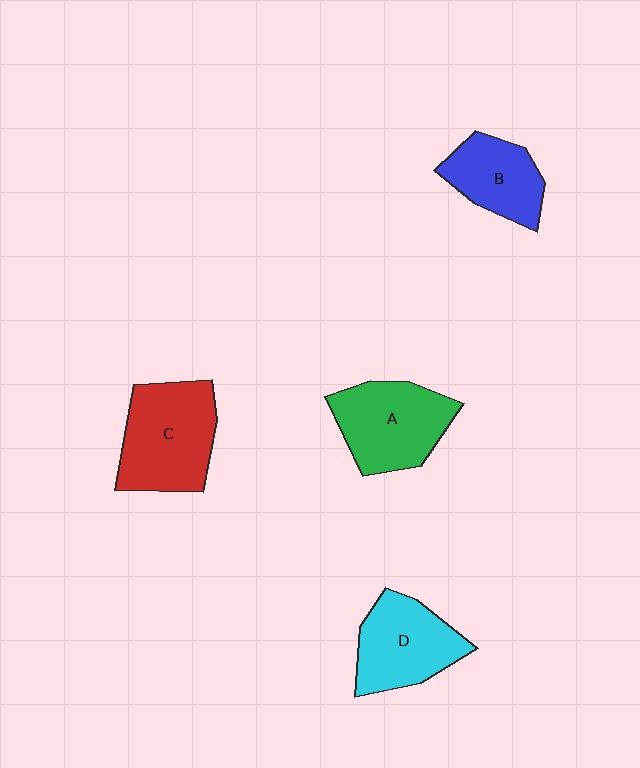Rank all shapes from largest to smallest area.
From largest to smallest: C (red), A (green), D (cyan), B (blue).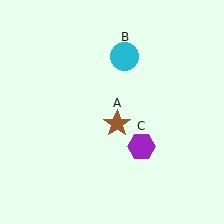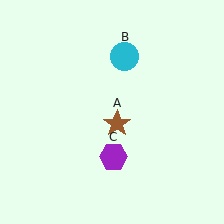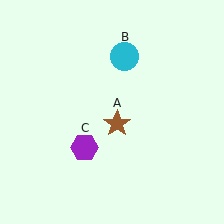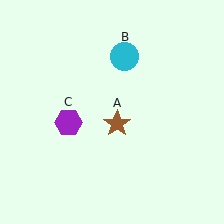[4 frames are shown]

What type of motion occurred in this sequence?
The purple hexagon (object C) rotated clockwise around the center of the scene.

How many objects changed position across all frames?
1 object changed position: purple hexagon (object C).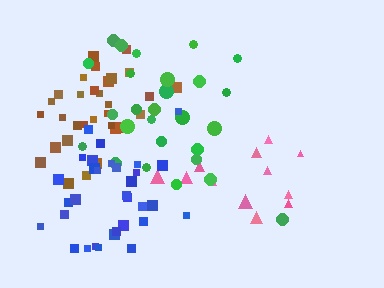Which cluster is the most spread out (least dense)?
Pink.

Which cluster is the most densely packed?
Brown.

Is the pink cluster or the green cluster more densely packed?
Green.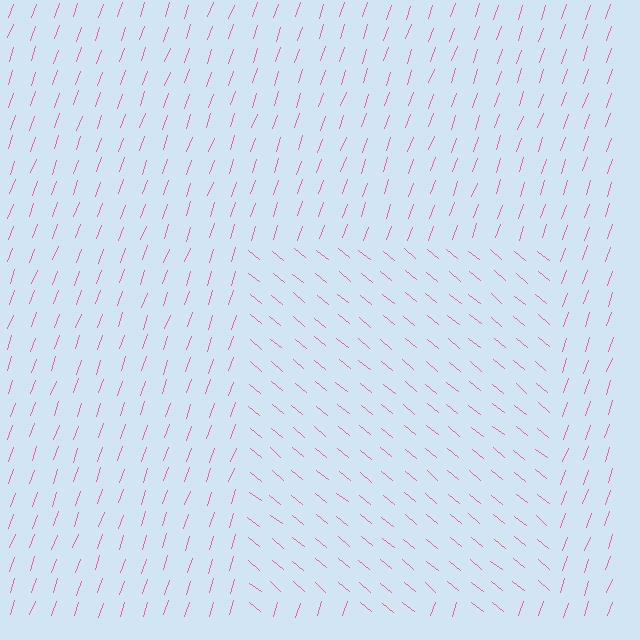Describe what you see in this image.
The image is filled with small pink line segments. A rectangle region in the image has lines oriented differently from the surrounding lines, creating a visible texture boundary.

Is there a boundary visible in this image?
Yes, there is a texture boundary formed by a change in line orientation.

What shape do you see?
I see a rectangle.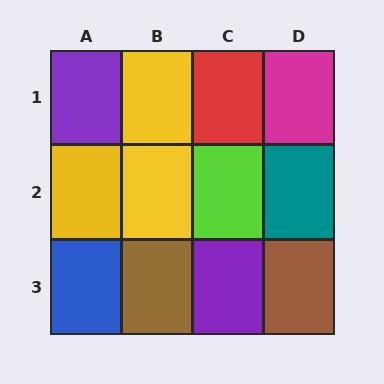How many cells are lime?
1 cell is lime.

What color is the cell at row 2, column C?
Lime.